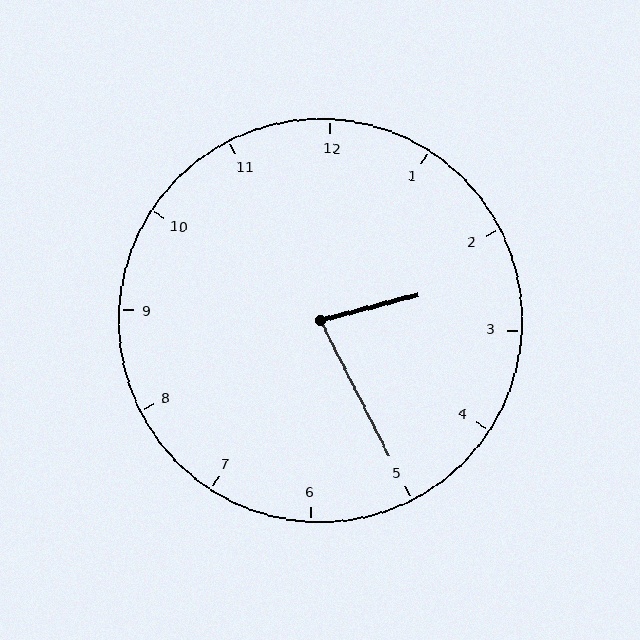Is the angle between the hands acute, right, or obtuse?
It is acute.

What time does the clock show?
2:25.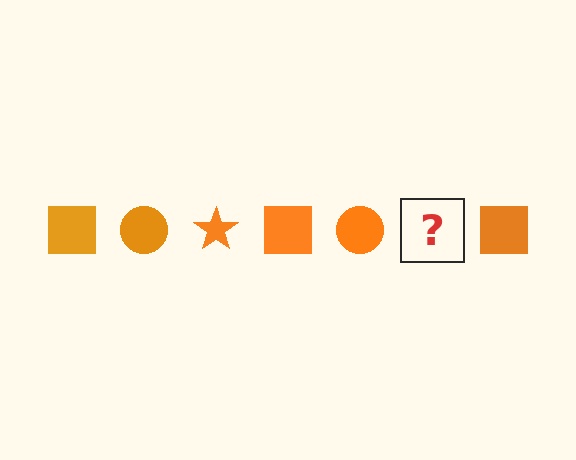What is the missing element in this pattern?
The missing element is an orange star.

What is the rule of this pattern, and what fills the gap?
The rule is that the pattern cycles through square, circle, star shapes in orange. The gap should be filled with an orange star.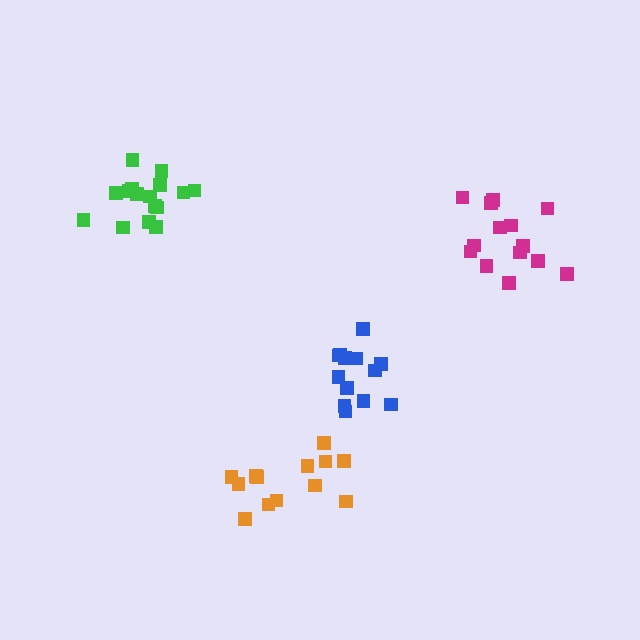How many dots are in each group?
Group 1: 13 dots, Group 2: 14 dots, Group 3: 16 dots, Group 4: 13 dots (56 total).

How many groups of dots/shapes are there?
There are 4 groups.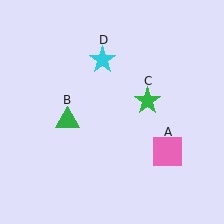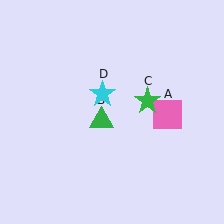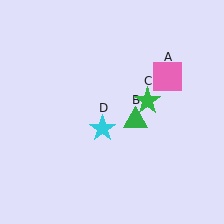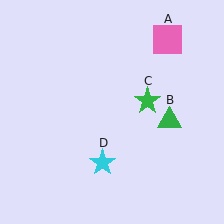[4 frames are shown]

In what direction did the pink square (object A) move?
The pink square (object A) moved up.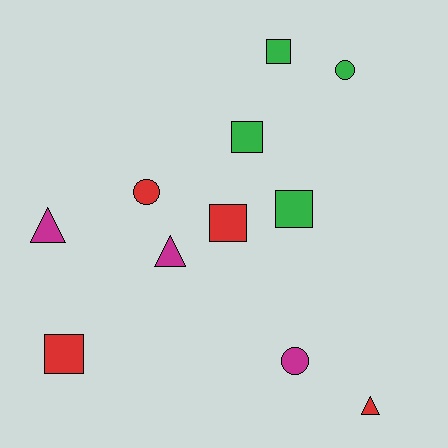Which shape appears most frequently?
Square, with 5 objects.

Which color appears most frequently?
Green, with 4 objects.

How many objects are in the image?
There are 11 objects.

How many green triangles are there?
There are no green triangles.